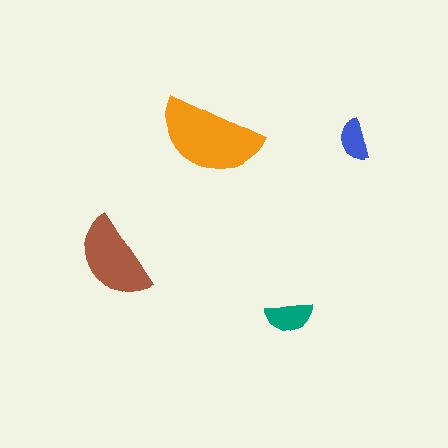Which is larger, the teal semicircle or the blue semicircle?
The teal one.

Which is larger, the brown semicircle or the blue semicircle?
The brown one.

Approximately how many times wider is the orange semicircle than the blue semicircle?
About 2.5 times wider.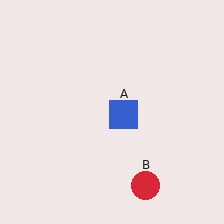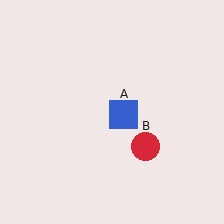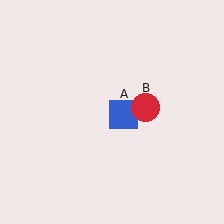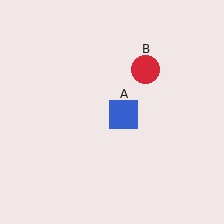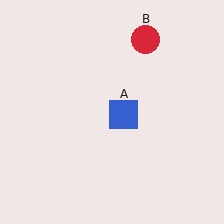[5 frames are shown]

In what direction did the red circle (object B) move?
The red circle (object B) moved up.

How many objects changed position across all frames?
1 object changed position: red circle (object B).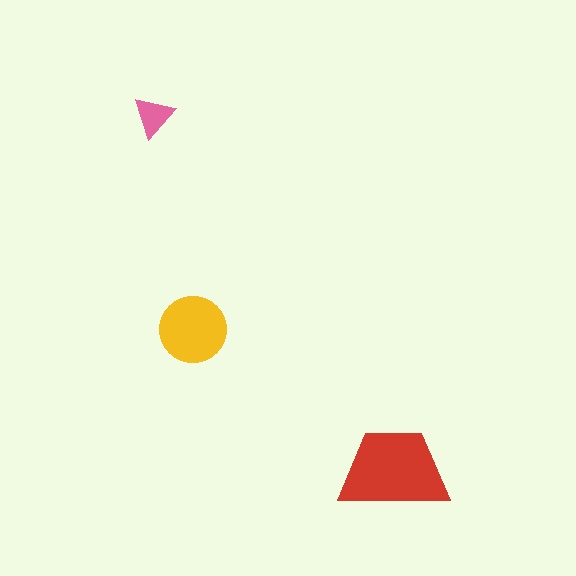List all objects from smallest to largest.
The pink triangle, the yellow circle, the red trapezoid.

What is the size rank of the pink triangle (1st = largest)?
3rd.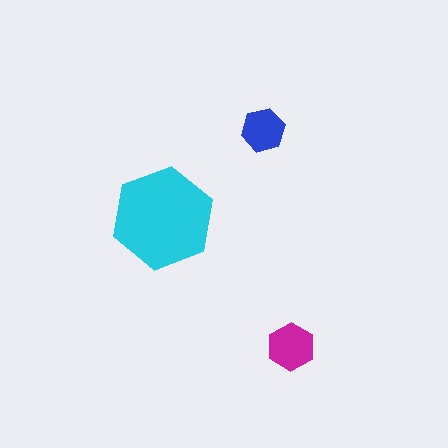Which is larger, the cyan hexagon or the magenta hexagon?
The cyan one.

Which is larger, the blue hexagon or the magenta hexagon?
The magenta one.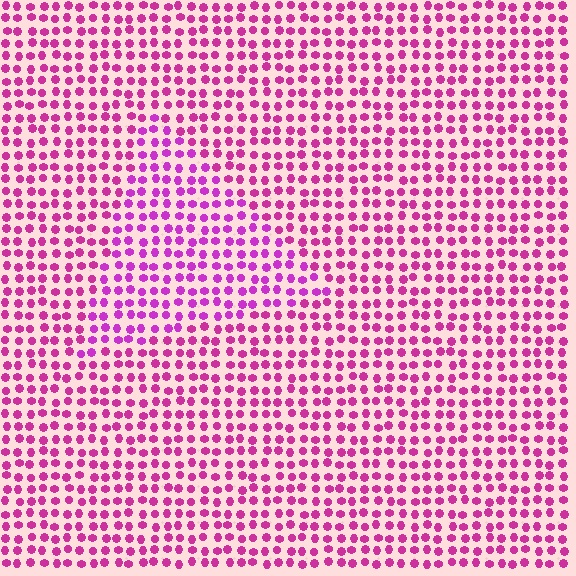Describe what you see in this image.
The image is filled with small magenta elements in a uniform arrangement. A triangle-shaped region is visible where the elements are tinted to a slightly different hue, forming a subtle color boundary.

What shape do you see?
I see a triangle.